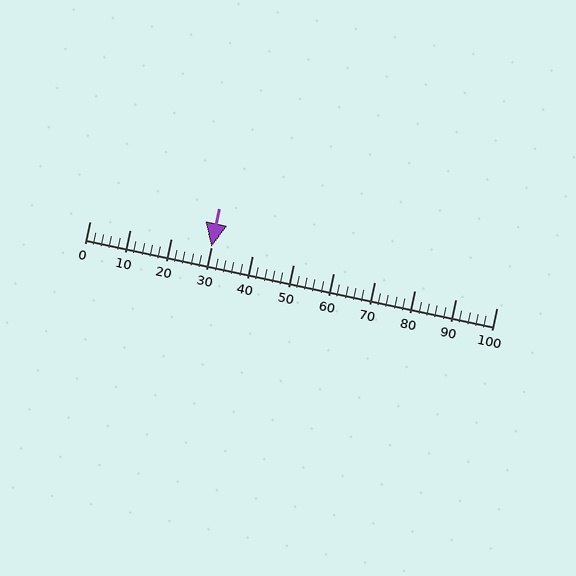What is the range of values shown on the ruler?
The ruler shows values from 0 to 100.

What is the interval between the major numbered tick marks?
The major tick marks are spaced 10 units apart.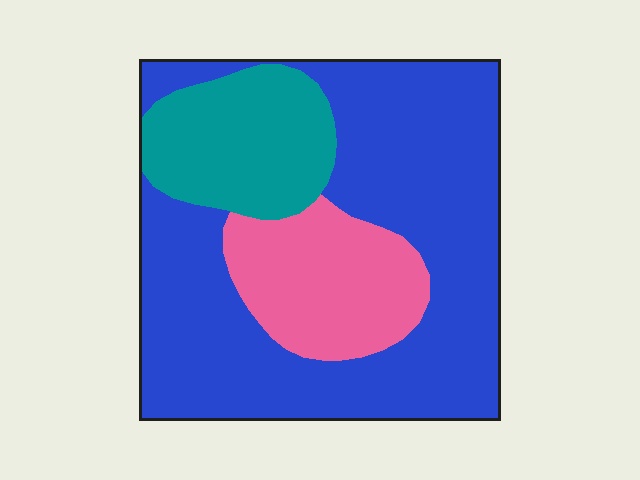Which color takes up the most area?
Blue, at roughly 65%.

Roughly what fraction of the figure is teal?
Teal covers 18% of the figure.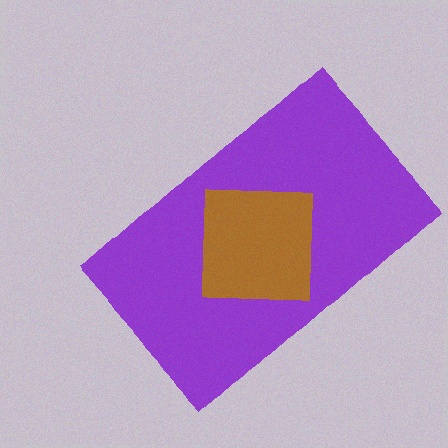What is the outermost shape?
The purple rectangle.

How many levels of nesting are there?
2.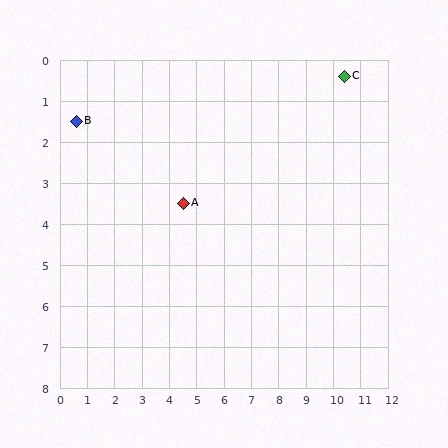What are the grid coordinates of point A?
Point A is at approximately (4.5, 3.5).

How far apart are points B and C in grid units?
Points B and C are about 9.9 grid units apart.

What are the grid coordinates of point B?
Point B is at approximately (0.6, 1.5).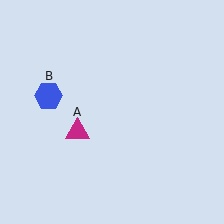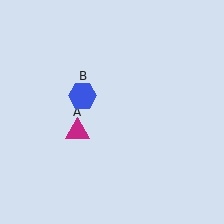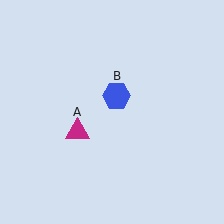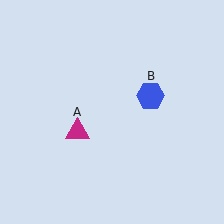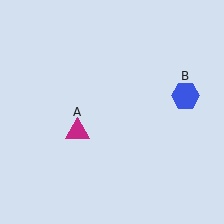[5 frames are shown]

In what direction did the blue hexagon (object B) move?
The blue hexagon (object B) moved right.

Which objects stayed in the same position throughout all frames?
Magenta triangle (object A) remained stationary.